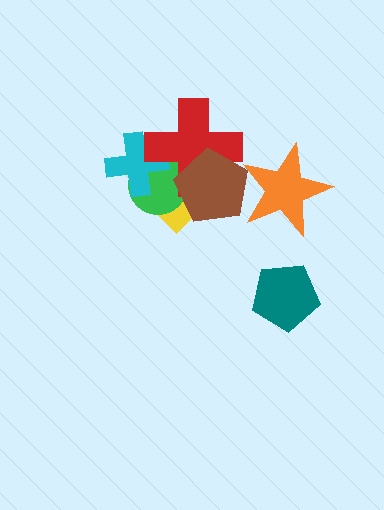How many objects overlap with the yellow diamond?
4 objects overlap with the yellow diamond.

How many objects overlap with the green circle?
4 objects overlap with the green circle.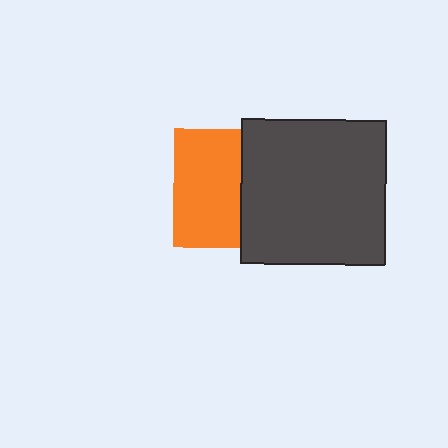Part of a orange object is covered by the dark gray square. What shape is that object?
It is a square.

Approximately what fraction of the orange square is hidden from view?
Roughly 44% of the orange square is hidden behind the dark gray square.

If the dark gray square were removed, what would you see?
You would see the complete orange square.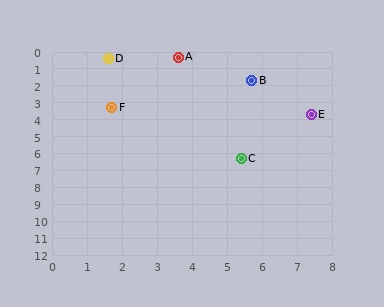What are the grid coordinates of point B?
Point B is at approximately (5.7, 1.7).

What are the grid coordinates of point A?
Point A is at approximately (3.6, 0.3).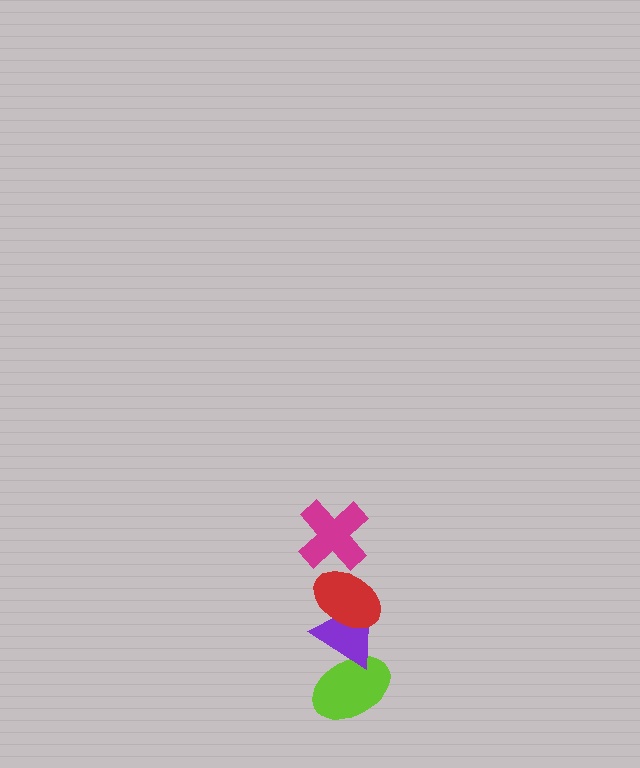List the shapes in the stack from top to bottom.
From top to bottom: the magenta cross, the red ellipse, the purple triangle, the lime ellipse.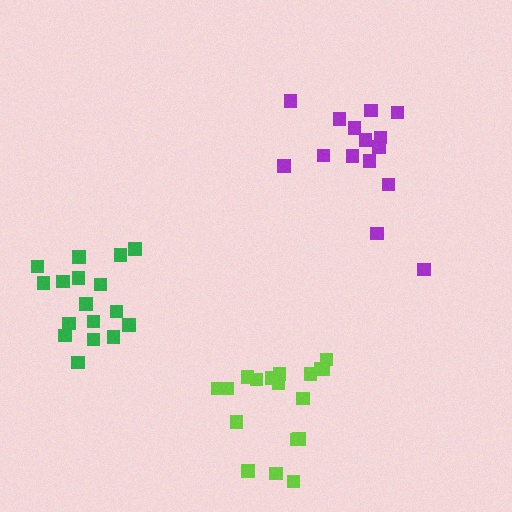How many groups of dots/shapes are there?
There are 3 groups.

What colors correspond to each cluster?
The clusters are colored: purple, green, lime.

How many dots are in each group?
Group 1: 15 dots, Group 2: 17 dots, Group 3: 18 dots (50 total).